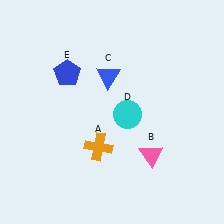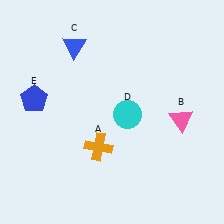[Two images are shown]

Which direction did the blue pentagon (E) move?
The blue pentagon (E) moved left.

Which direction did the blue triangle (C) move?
The blue triangle (C) moved left.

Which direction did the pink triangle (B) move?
The pink triangle (B) moved up.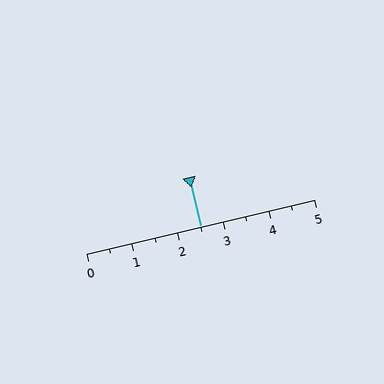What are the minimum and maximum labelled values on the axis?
The axis runs from 0 to 5.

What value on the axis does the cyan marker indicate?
The marker indicates approximately 2.5.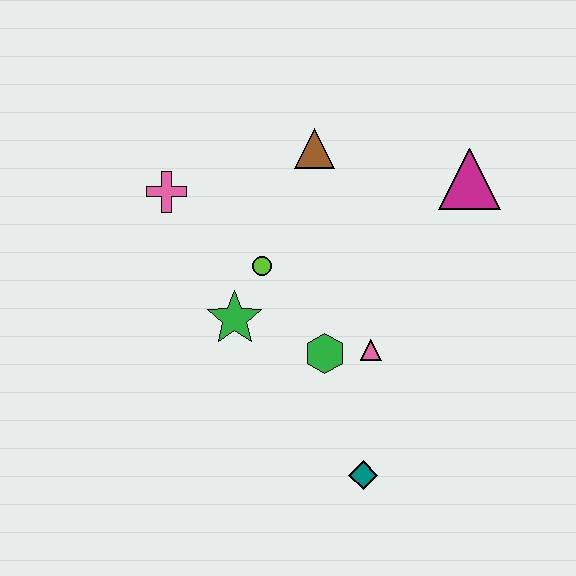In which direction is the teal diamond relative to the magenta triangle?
The teal diamond is below the magenta triangle.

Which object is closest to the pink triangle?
The green hexagon is closest to the pink triangle.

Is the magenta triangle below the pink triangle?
No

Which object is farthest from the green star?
The magenta triangle is farthest from the green star.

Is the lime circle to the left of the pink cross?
No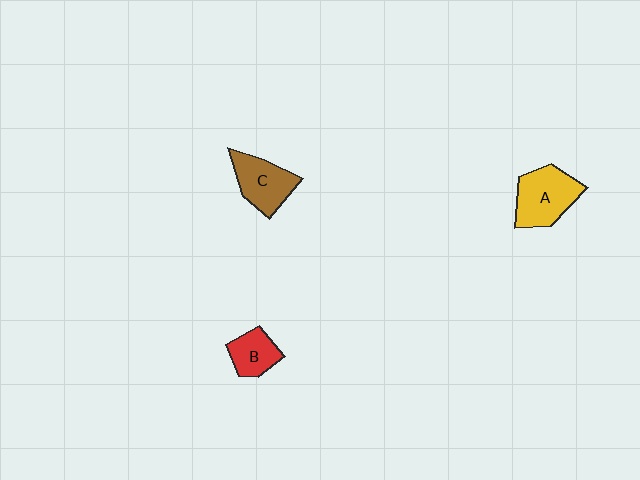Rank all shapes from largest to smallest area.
From largest to smallest: A (yellow), C (brown), B (red).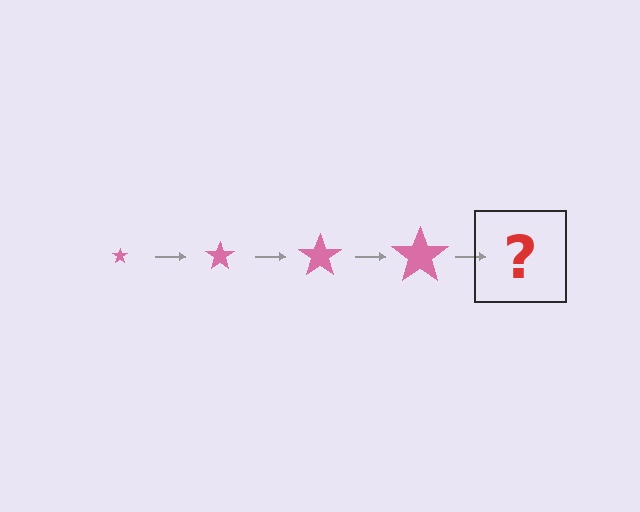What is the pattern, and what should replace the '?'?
The pattern is that the star gets progressively larger each step. The '?' should be a pink star, larger than the previous one.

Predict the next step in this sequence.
The next step is a pink star, larger than the previous one.